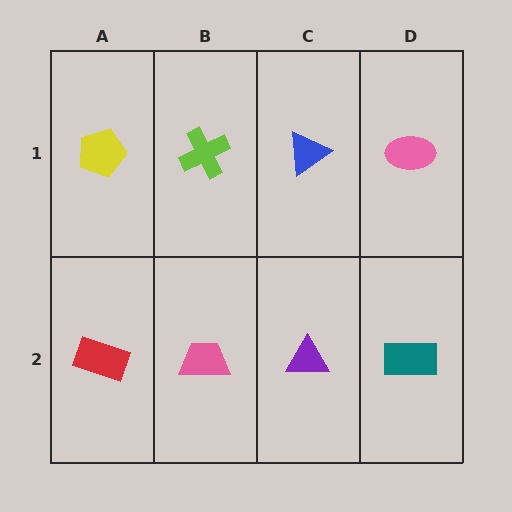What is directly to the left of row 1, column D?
A blue triangle.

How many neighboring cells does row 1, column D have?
2.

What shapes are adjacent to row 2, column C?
A blue triangle (row 1, column C), a pink trapezoid (row 2, column B), a teal rectangle (row 2, column D).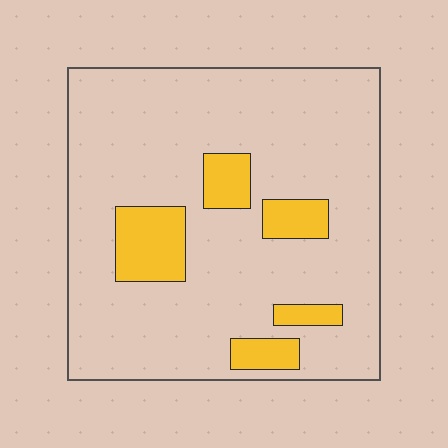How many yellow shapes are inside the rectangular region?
5.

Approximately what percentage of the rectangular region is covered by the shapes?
Approximately 15%.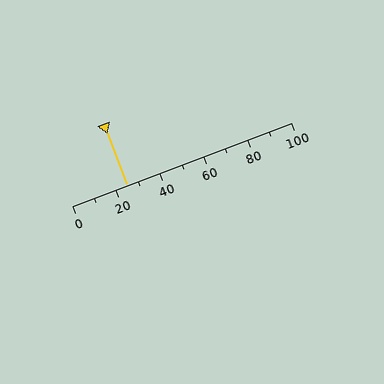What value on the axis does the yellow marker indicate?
The marker indicates approximately 25.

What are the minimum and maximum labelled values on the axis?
The axis runs from 0 to 100.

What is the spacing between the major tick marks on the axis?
The major ticks are spaced 20 apart.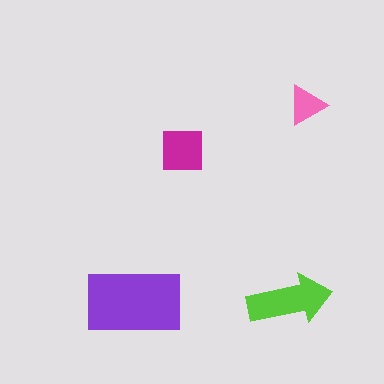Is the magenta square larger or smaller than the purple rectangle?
Smaller.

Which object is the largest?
The purple rectangle.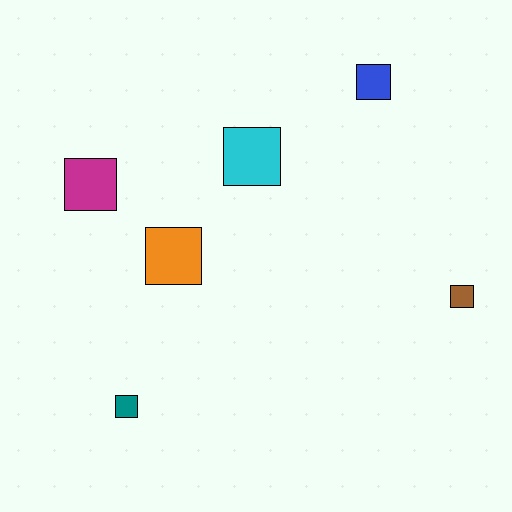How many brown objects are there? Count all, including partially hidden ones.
There is 1 brown object.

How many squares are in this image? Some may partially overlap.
There are 6 squares.